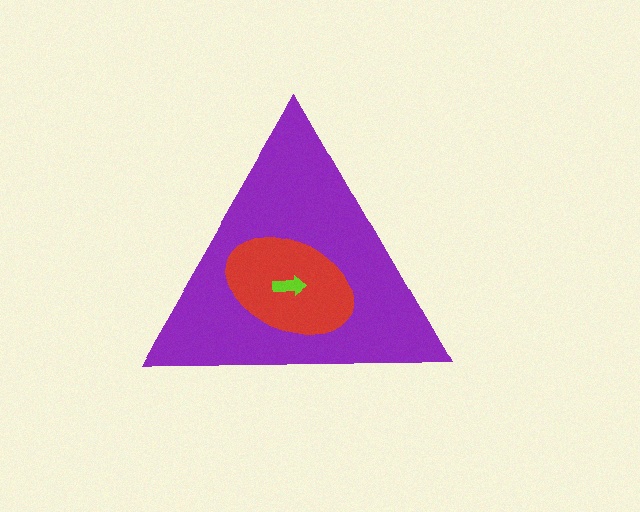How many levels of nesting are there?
3.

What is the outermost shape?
The purple triangle.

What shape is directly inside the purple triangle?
The red ellipse.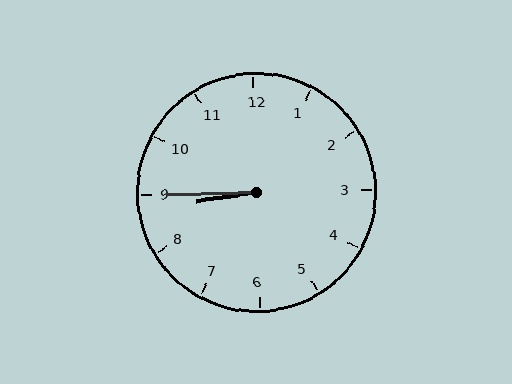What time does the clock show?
8:45.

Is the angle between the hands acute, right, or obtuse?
It is acute.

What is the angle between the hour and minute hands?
Approximately 8 degrees.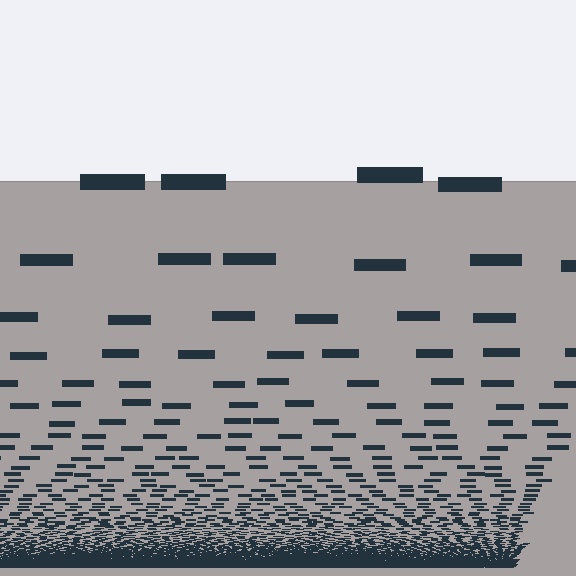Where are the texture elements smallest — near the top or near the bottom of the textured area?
Near the bottom.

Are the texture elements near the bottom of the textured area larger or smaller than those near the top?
Smaller. The gradient is inverted — elements near the bottom are smaller and denser.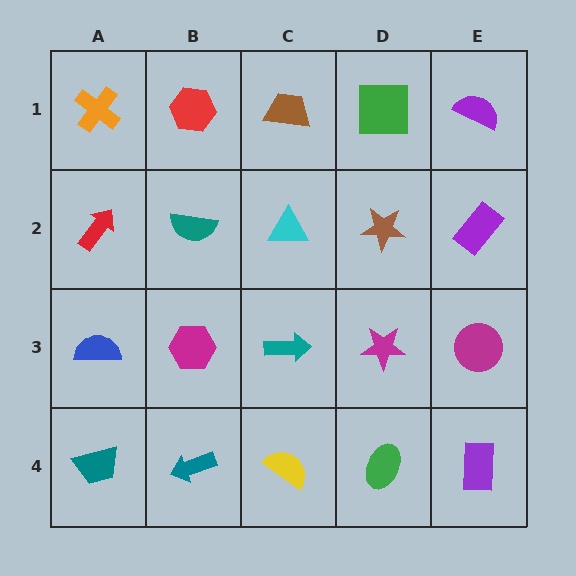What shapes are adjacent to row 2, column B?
A red hexagon (row 1, column B), a magenta hexagon (row 3, column B), a red arrow (row 2, column A), a cyan triangle (row 2, column C).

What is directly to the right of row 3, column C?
A magenta star.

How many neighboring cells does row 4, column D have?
3.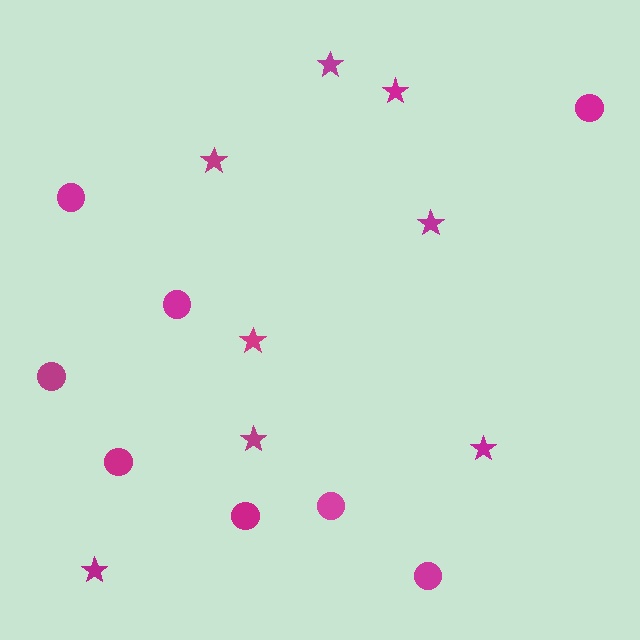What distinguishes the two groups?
There are 2 groups: one group of stars (8) and one group of circles (8).